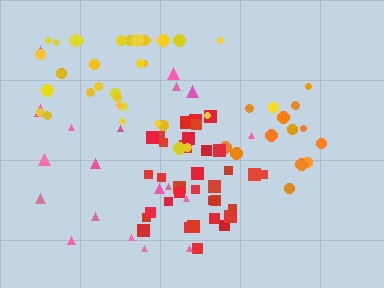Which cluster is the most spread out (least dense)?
Pink.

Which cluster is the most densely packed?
Red.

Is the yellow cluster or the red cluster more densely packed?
Red.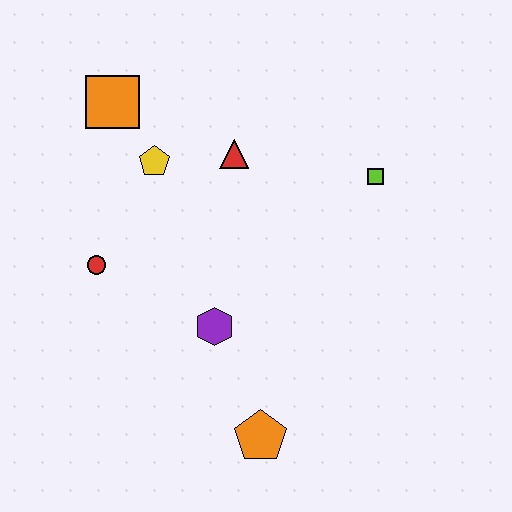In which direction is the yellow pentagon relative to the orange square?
The yellow pentagon is below the orange square.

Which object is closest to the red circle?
The yellow pentagon is closest to the red circle.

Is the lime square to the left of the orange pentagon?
No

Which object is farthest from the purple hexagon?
The orange square is farthest from the purple hexagon.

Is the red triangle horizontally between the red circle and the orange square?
No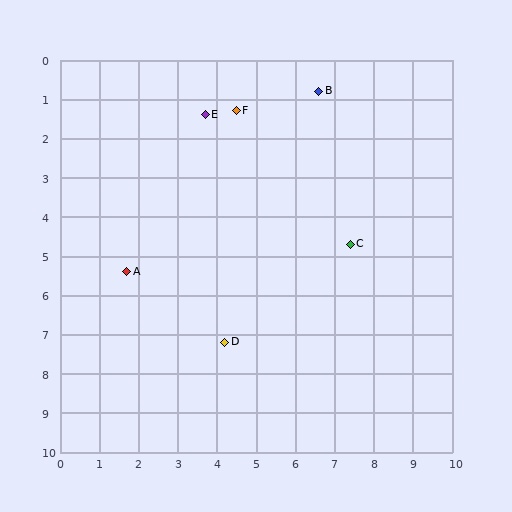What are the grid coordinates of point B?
Point B is at approximately (6.6, 0.8).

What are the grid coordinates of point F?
Point F is at approximately (4.5, 1.3).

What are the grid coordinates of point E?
Point E is at approximately (3.7, 1.4).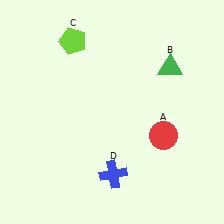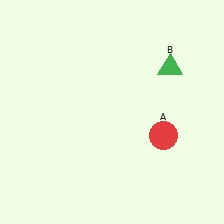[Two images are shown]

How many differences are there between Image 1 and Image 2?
There are 2 differences between the two images.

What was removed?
The lime pentagon (C), the blue cross (D) were removed in Image 2.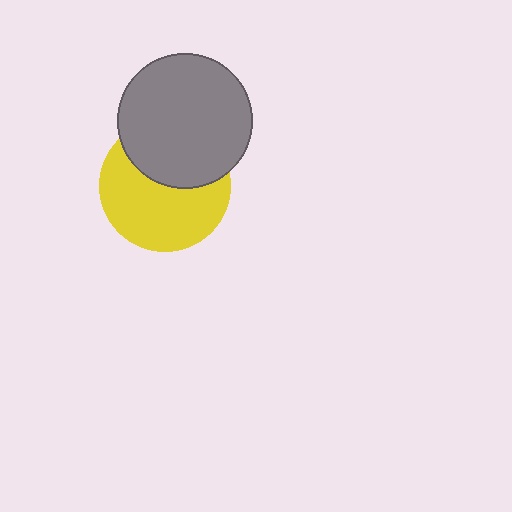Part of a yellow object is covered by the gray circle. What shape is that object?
It is a circle.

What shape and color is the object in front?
The object in front is a gray circle.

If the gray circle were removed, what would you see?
You would see the complete yellow circle.